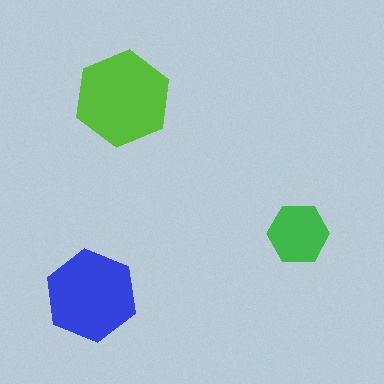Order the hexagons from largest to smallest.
the lime one, the blue one, the green one.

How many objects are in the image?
There are 3 objects in the image.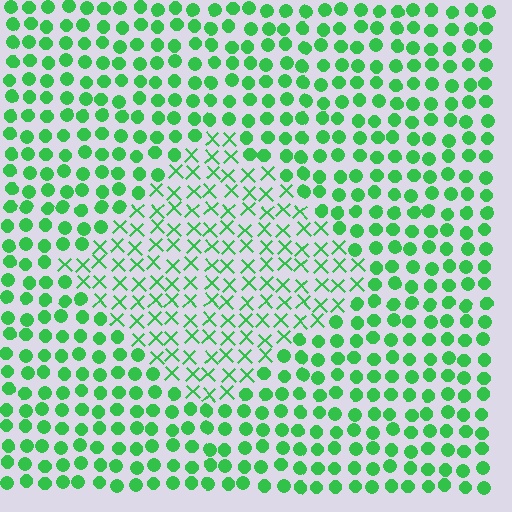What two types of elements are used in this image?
The image uses X marks inside the diamond region and circles outside it.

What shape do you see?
I see a diamond.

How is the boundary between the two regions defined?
The boundary is defined by a change in element shape: X marks inside vs. circles outside. All elements share the same color and spacing.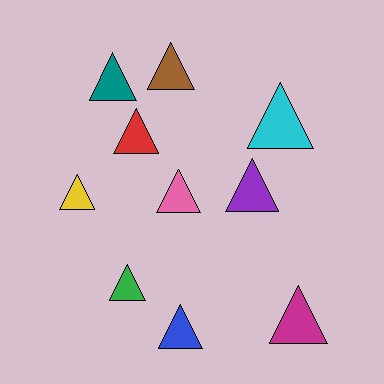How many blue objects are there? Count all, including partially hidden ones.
There is 1 blue object.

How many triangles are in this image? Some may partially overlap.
There are 10 triangles.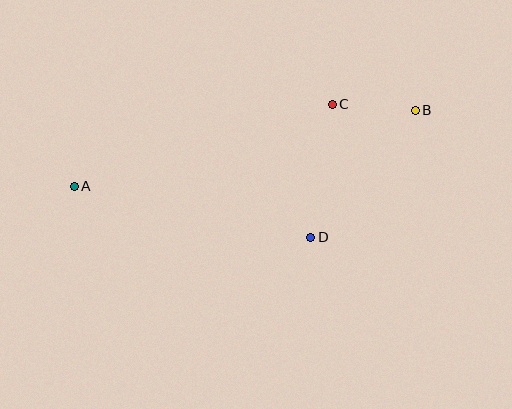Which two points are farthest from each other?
Points A and B are farthest from each other.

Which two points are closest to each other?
Points B and C are closest to each other.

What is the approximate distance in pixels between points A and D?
The distance between A and D is approximately 242 pixels.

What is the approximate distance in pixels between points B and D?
The distance between B and D is approximately 164 pixels.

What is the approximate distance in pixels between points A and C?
The distance between A and C is approximately 270 pixels.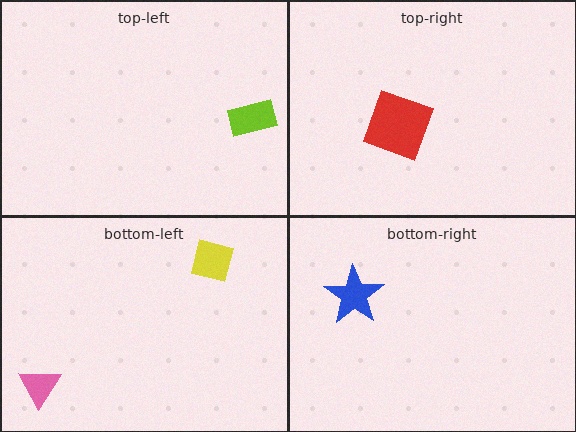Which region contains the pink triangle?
The bottom-left region.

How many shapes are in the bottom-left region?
2.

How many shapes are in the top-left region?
1.